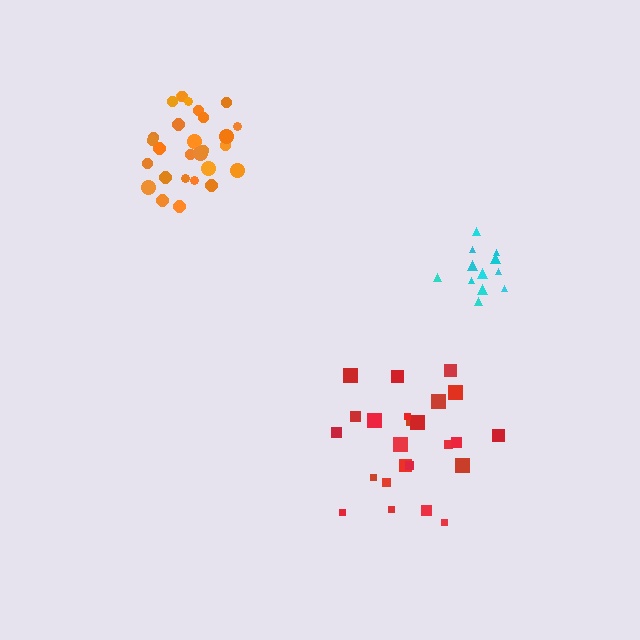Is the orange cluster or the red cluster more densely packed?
Orange.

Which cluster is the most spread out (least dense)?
Red.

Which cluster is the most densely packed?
Cyan.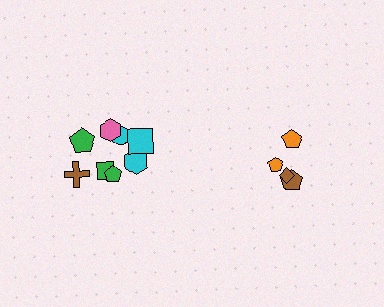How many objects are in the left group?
There are 8 objects.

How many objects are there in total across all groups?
There are 12 objects.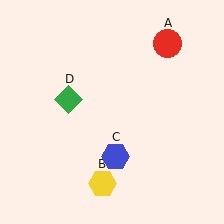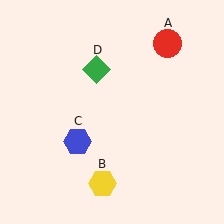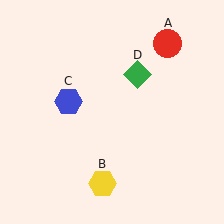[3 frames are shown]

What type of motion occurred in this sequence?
The blue hexagon (object C), green diamond (object D) rotated clockwise around the center of the scene.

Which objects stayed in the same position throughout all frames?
Red circle (object A) and yellow hexagon (object B) remained stationary.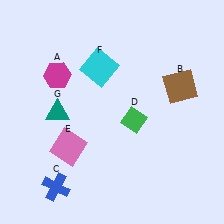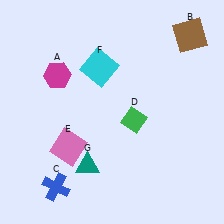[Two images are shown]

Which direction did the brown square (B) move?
The brown square (B) moved up.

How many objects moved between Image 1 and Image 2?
2 objects moved between the two images.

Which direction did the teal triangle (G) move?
The teal triangle (G) moved down.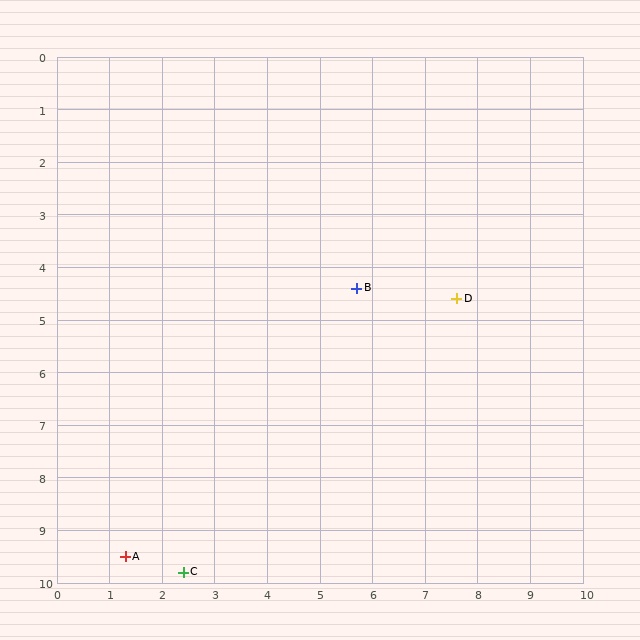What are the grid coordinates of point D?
Point D is at approximately (7.6, 4.6).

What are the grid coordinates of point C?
Point C is at approximately (2.4, 9.8).